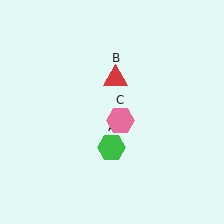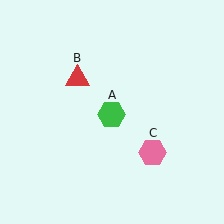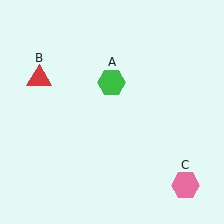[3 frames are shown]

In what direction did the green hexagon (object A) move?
The green hexagon (object A) moved up.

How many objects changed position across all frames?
3 objects changed position: green hexagon (object A), red triangle (object B), pink hexagon (object C).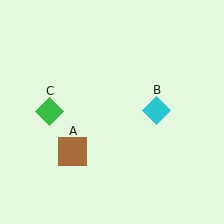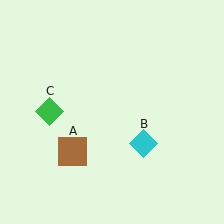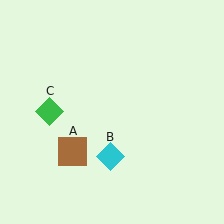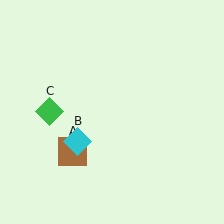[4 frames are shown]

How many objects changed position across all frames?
1 object changed position: cyan diamond (object B).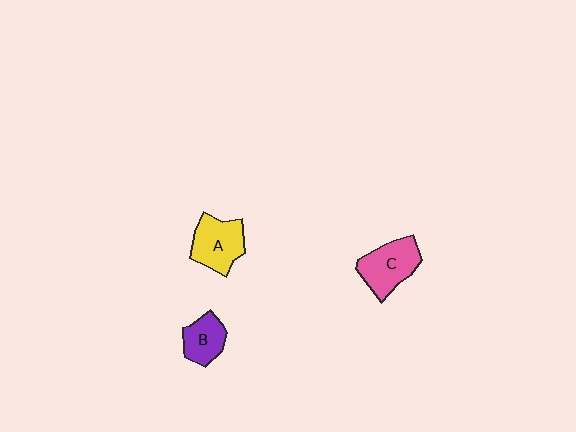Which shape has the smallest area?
Shape B (purple).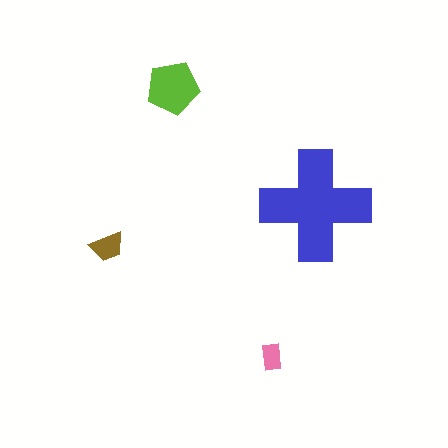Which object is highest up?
The lime pentagon is topmost.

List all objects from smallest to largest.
The pink rectangle, the brown trapezoid, the lime pentagon, the blue cross.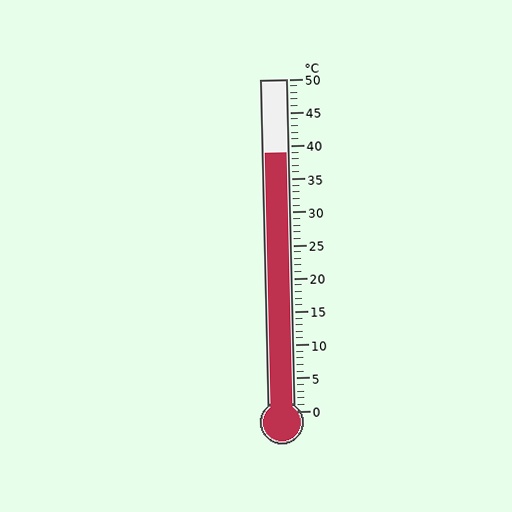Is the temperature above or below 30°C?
The temperature is above 30°C.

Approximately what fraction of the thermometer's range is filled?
The thermometer is filled to approximately 80% of its range.